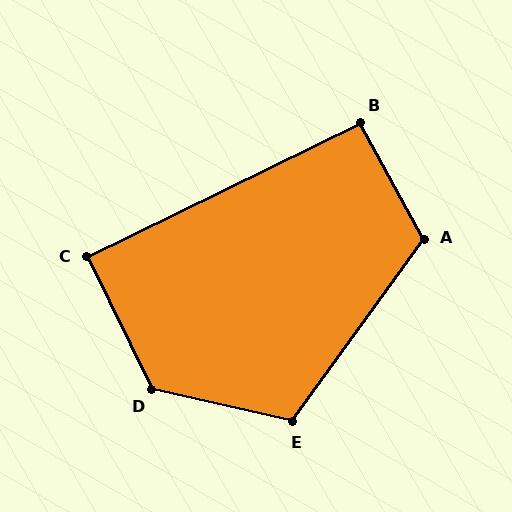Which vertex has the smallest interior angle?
C, at approximately 90 degrees.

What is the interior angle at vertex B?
Approximately 93 degrees (approximately right).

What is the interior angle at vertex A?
Approximately 115 degrees (obtuse).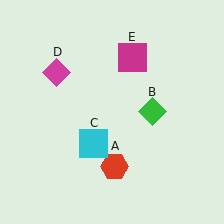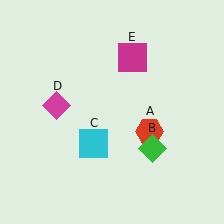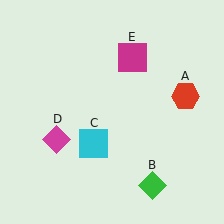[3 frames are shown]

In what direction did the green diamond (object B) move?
The green diamond (object B) moved down.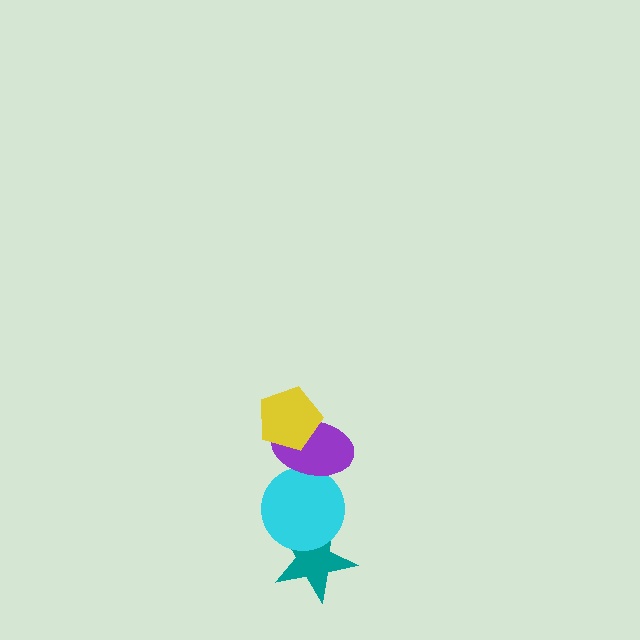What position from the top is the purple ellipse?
The purple ellipse is 2nd from the top.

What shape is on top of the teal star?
The cyan circle is on top of the teal star.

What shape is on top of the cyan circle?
The purple ellipse is on top of the cyan circle.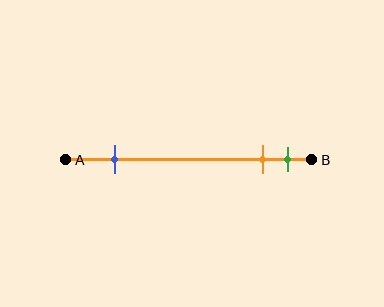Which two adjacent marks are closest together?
The orange and green marks are the closest adjacent pair.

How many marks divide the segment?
There are 3 marks dividing the segment.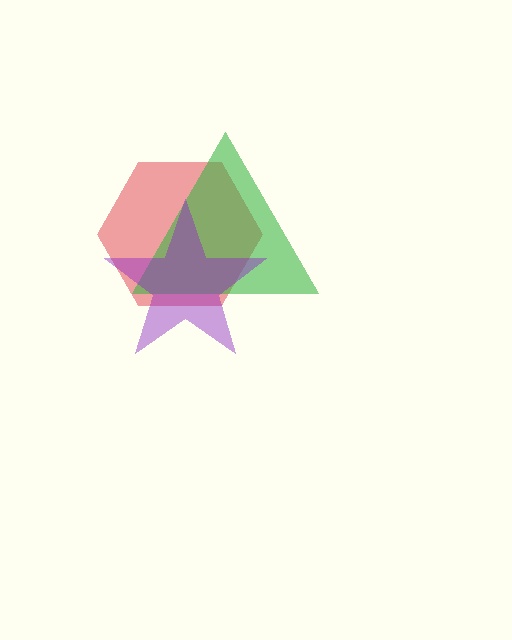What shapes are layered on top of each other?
The layered shapes are: a red hexagon, a green triangle, a purple star.